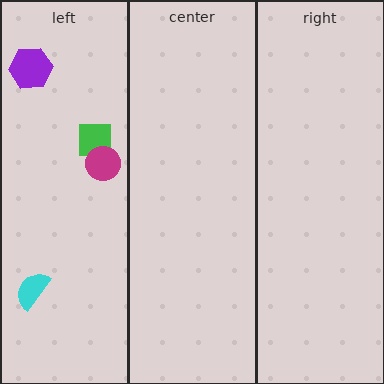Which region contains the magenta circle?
The left region.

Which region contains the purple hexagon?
The left region.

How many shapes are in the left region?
4.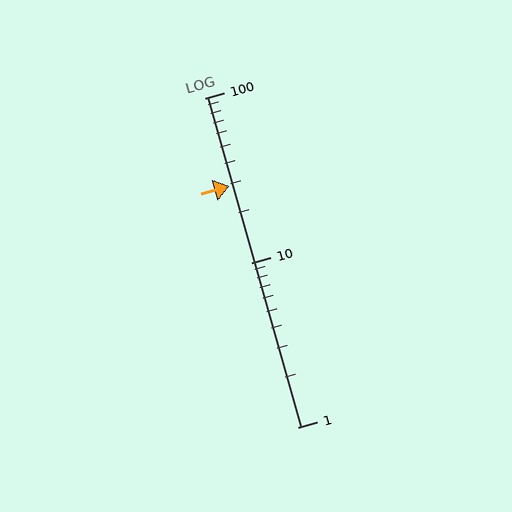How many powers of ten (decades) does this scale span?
The scale spans 2 decades, from 1 to 100.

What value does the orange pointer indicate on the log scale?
The pointer indicates approximately 29.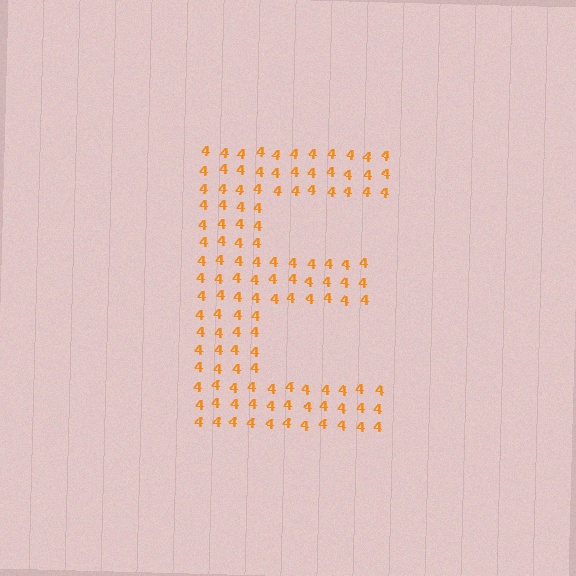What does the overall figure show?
The overall figure shows the letter E.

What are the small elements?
The small elements are digit 4's.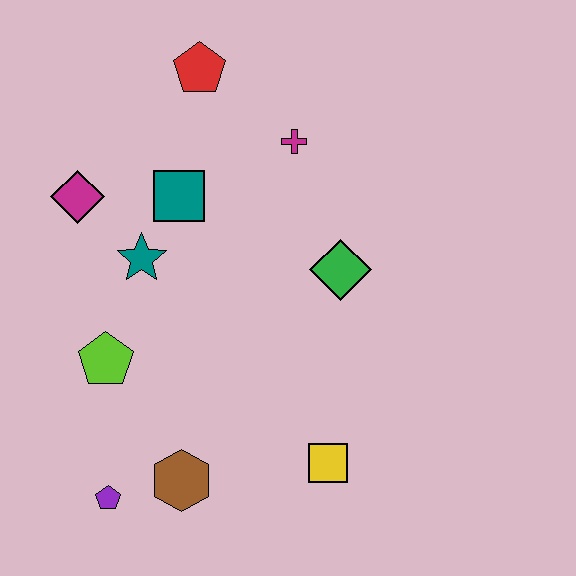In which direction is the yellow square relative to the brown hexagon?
The yellow square is to the right of the brown hexagon.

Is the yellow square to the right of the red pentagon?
Yes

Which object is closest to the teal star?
The teal square is closest to the teal star.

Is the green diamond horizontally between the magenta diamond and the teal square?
No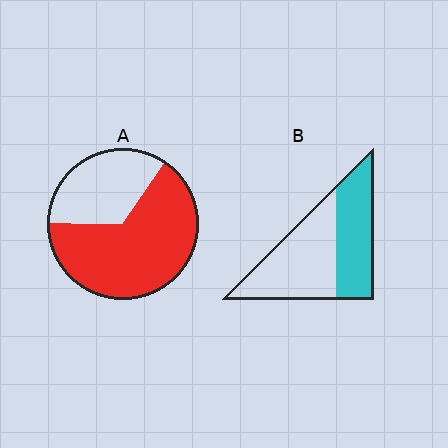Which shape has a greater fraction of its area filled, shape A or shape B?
Shape A.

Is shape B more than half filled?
No.